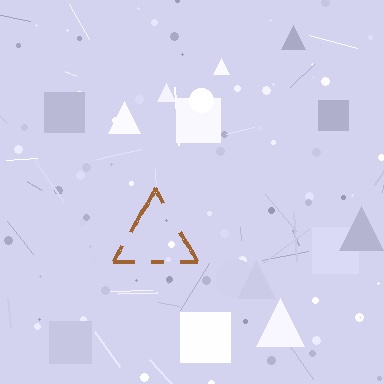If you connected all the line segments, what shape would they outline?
They would outline a triangle.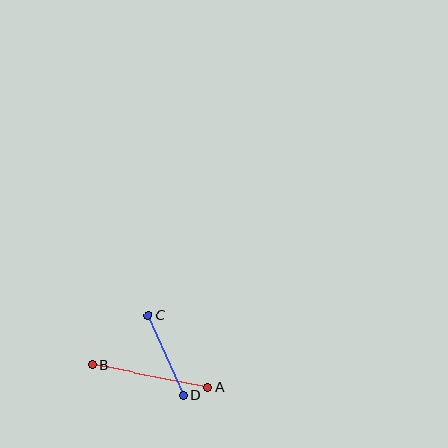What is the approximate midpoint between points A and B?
The midpoint is at approximately (150, 376) pixels.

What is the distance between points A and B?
The distance is approximately 118 pixels.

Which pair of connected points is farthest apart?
Points A and B are farthest apart.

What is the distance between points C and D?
The distance is approximately 87 pixels.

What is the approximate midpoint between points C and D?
The midpoint is at approximately (166, 355) pixels.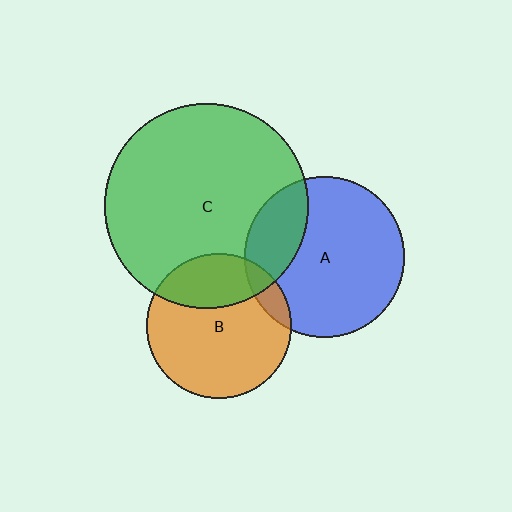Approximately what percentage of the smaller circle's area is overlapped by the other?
Approximately 10%.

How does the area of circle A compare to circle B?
Approximately 1.2 times.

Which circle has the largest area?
Circle C (green).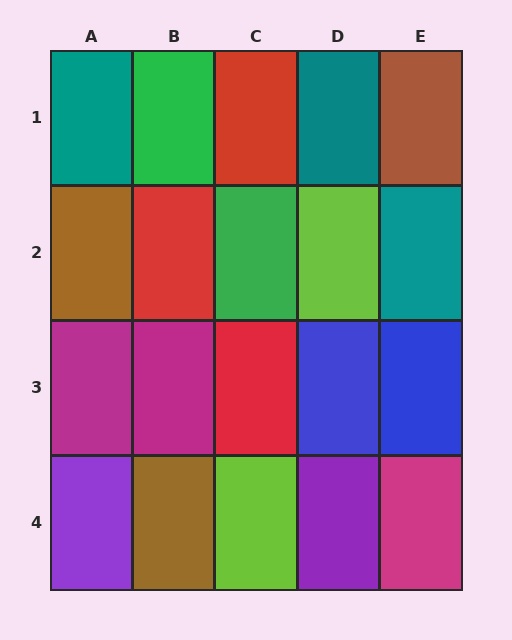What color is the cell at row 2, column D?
Lime.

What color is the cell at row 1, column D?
Teal.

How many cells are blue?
2 cells are blue.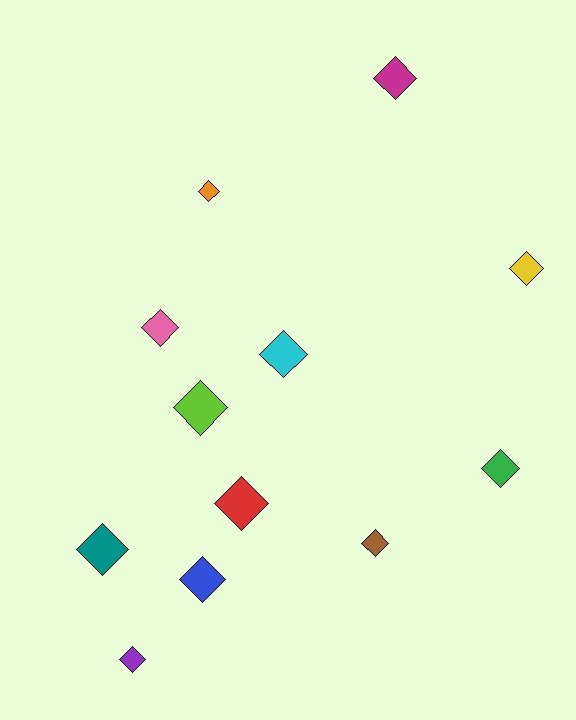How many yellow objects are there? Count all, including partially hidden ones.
There is 1 yellow object.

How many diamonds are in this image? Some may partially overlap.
There are 12 diamonds.